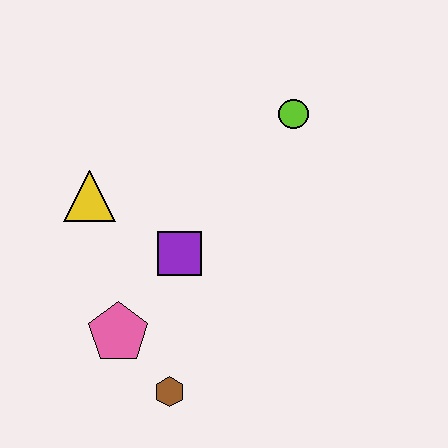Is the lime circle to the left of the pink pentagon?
No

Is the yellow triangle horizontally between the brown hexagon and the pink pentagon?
No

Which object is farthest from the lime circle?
The brown hexagon is farthest from the lime circle.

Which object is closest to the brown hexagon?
The pink pentagon is closest to the brown hexagon.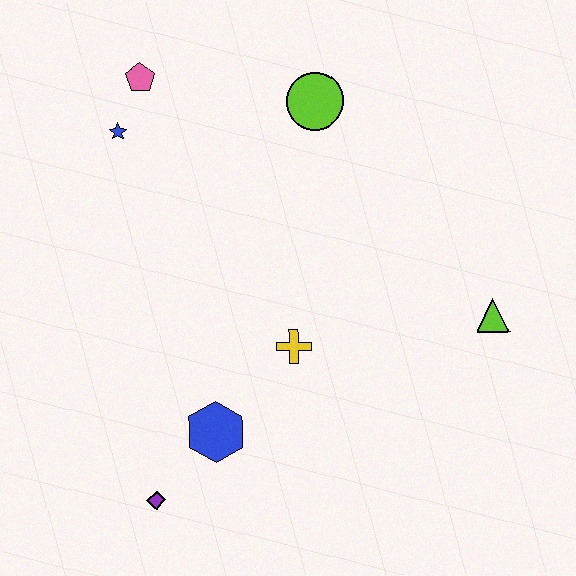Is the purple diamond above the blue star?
No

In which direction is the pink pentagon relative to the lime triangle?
The pink pentagon is to the left of the lime triangle.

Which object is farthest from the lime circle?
The purple diamond is farthest from the lime circle.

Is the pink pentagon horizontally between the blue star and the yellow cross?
Yes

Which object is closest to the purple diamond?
The blue hexagon is closest to the purple diamond.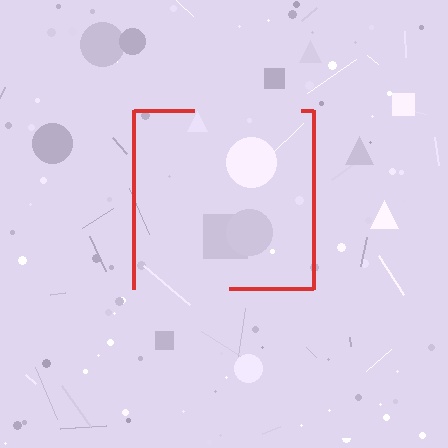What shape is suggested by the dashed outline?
The dashed outline suggests a square.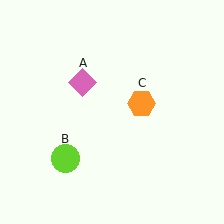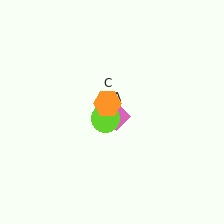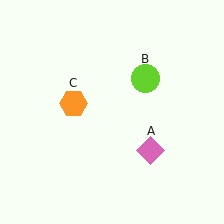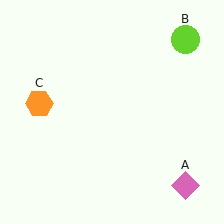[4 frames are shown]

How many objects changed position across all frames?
3 objects changed position: pink diamond (object A), lime circle (object B), orange hexagon (object C).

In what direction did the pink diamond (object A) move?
The pink diamond (object A) moved down and to the right.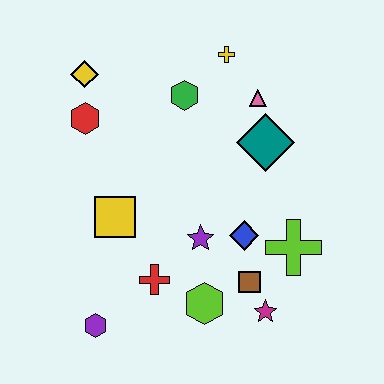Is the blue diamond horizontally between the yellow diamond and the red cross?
No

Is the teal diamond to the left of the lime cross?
Yes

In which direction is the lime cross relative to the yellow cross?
The lime cross is below the yellow cross.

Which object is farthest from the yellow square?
The yellow cross is farthest from the yellow square.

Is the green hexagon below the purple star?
No